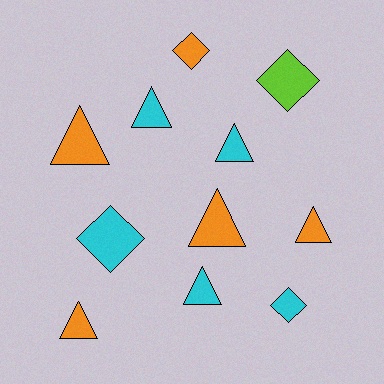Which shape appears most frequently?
Triangle, with 7 objects.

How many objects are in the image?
There are 11 objects.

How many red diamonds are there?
There are no red diamonds.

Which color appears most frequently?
Cyan, with 5 objects.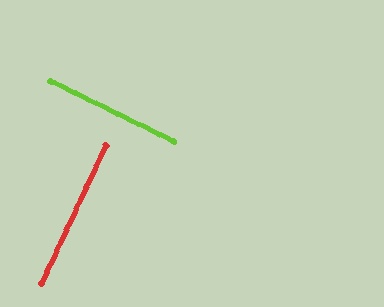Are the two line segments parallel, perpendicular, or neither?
Perpendicular — they meet at approximately 89°.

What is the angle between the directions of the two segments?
Approximately 89 degrees.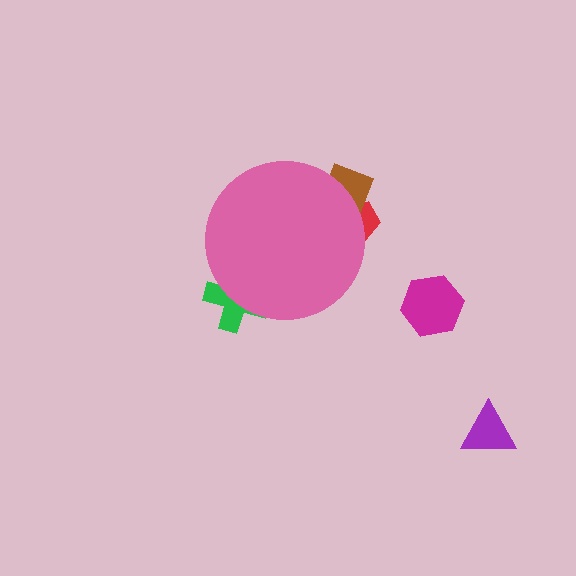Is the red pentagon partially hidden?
Yes, the red pentagon is partially hidden behind the pink circle.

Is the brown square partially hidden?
Yes, the brown square is partially hidden behind the pink circle.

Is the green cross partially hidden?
Yes, the green cross is partially hidden behind the pink circle.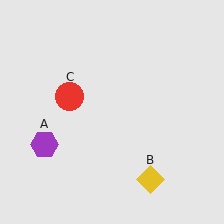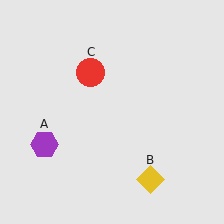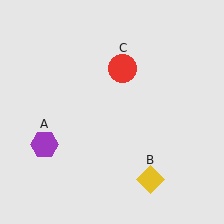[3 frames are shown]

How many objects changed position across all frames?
1 object changed position: red circle (object C).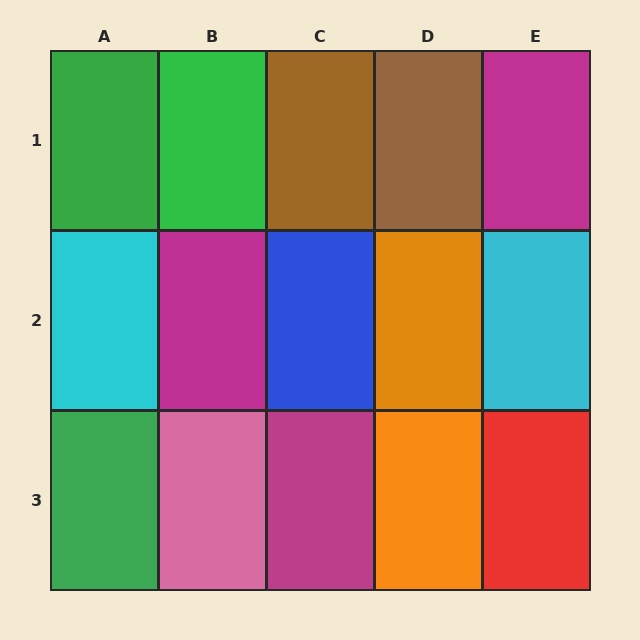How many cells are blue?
1 cell is blue.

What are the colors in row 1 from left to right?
Green, green, brown, brown, magenta.